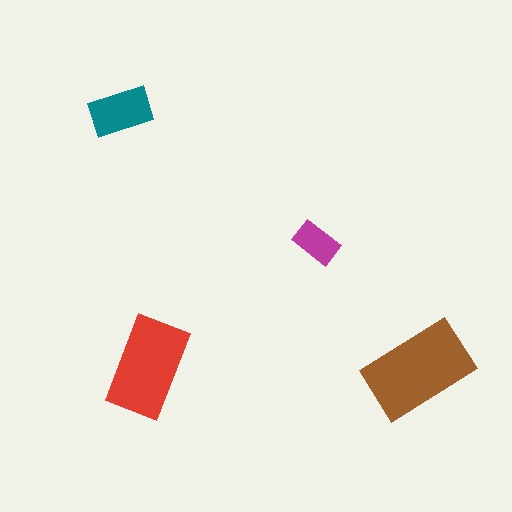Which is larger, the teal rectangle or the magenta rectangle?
The teal one.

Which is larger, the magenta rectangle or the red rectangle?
The red one.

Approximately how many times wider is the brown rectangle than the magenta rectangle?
About 2.5 times wider.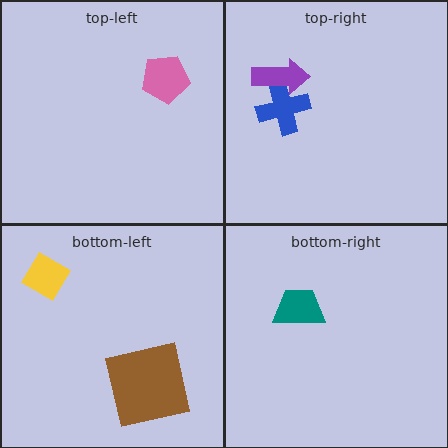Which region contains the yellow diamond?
The bottom-left region.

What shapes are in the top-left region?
The pink pentagon.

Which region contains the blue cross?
The top-right region.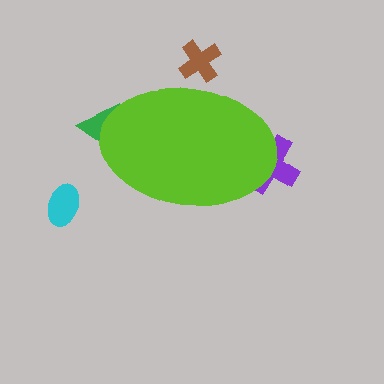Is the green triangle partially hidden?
Yes, the green triangle is partially hidden behind the lime ellipse.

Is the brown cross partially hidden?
Yes, the brown cross is partially hidden behind the lime ellipse.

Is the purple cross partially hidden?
Yes, the purple cross is partially hidden behind the lime ellipse.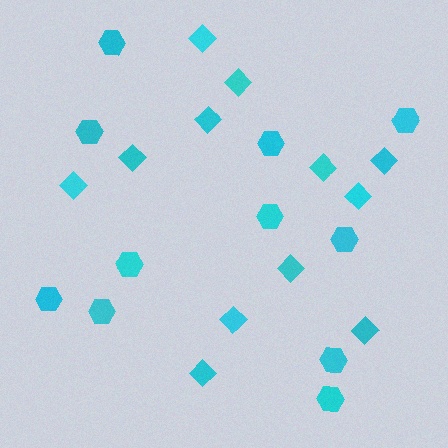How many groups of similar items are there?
There are 2 groups: one group of diamonds (12) and one group of hexagons (11).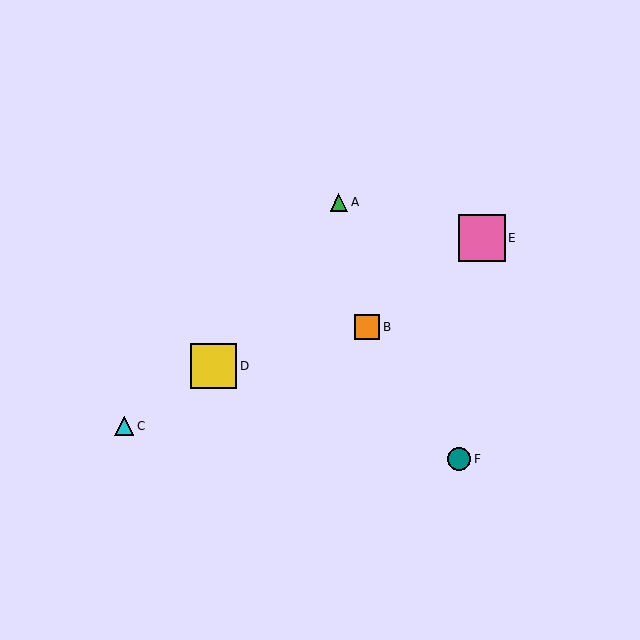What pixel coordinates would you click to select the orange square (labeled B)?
Click at (367, 327) to select the orange square B.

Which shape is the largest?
The pink square (labeled E) is the largest.